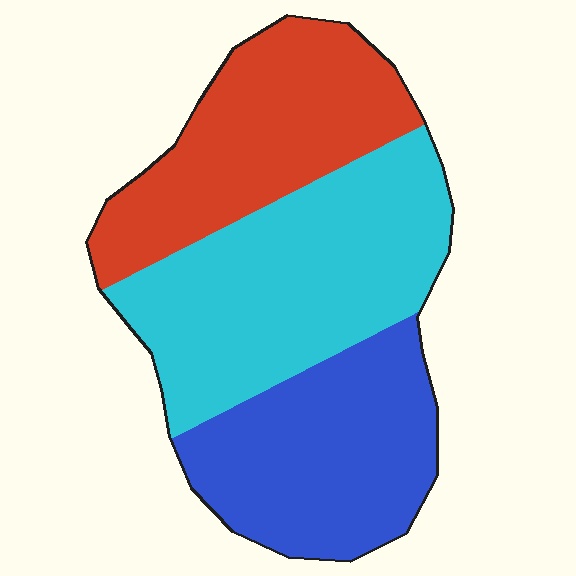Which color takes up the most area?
Cyan, at roughly 40%.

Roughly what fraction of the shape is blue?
Blue covers 30% of the shape.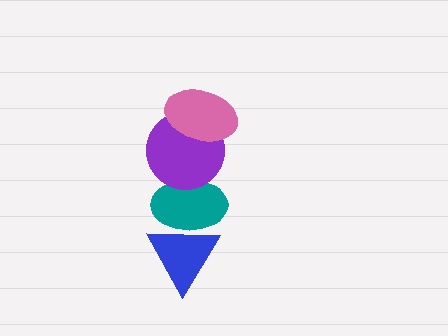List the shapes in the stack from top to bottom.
From top to bottom: the pink ellipse, the purple circle, the teal ellipse, the blue triangle.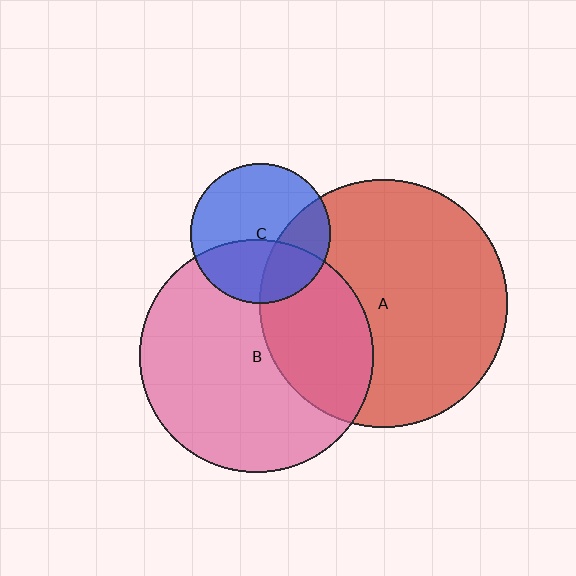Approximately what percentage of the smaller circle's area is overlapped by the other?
Approximately 35%.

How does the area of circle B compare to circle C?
Approximately 2.8 times.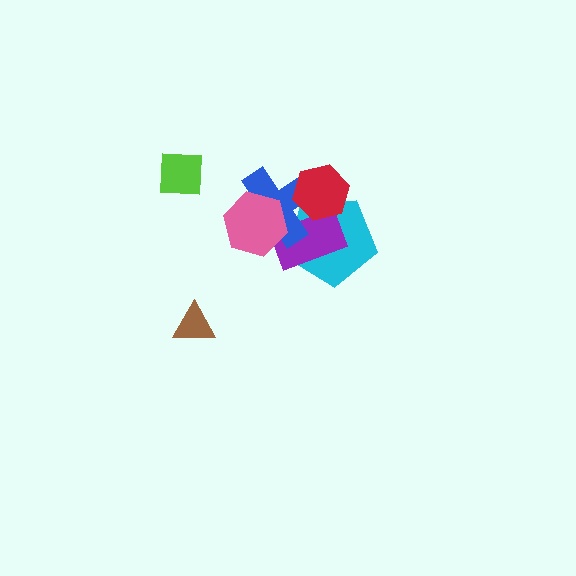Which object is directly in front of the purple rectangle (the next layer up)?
The blue cross is directly in front of the purple rectangle.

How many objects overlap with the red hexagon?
3 objects overlap with the red hexagon.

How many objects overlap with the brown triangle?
0 objects overlap with the brown triangle.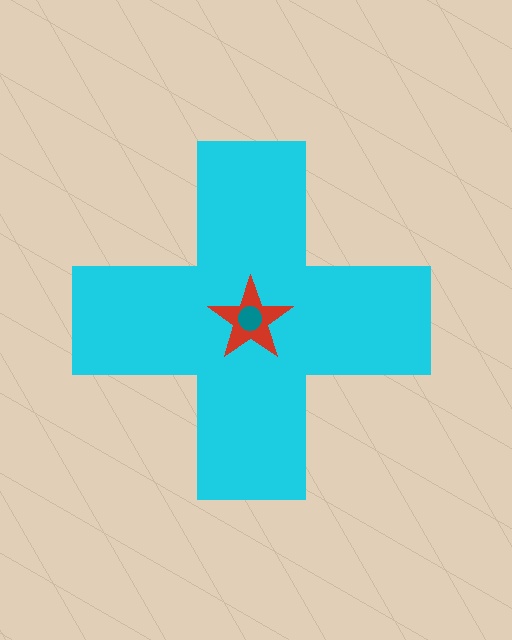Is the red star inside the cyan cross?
Yes.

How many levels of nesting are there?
3.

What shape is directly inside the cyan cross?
The red star.